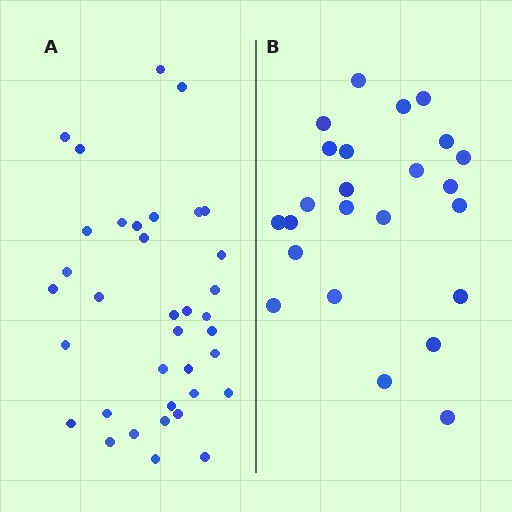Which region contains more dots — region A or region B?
Region A (the left region) has more dots.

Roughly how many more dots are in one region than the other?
Region A has roughly 12 or so more dots than region B.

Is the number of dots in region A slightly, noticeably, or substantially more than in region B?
Region A has substantially more. The ratio is roughly 1.5 to 1.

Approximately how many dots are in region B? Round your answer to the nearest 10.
About 20 dots. (The exact count is 24, which rounds to 20.)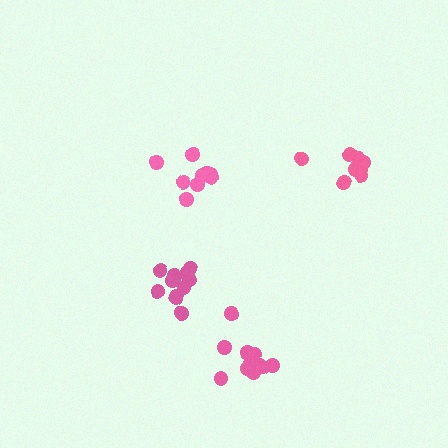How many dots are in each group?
Group 1: 9 dots, Group 2: 11 dots, Group 3: 9 dots, Group 4: 11 dots (40 total).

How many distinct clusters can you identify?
There are 4 distinct clusters.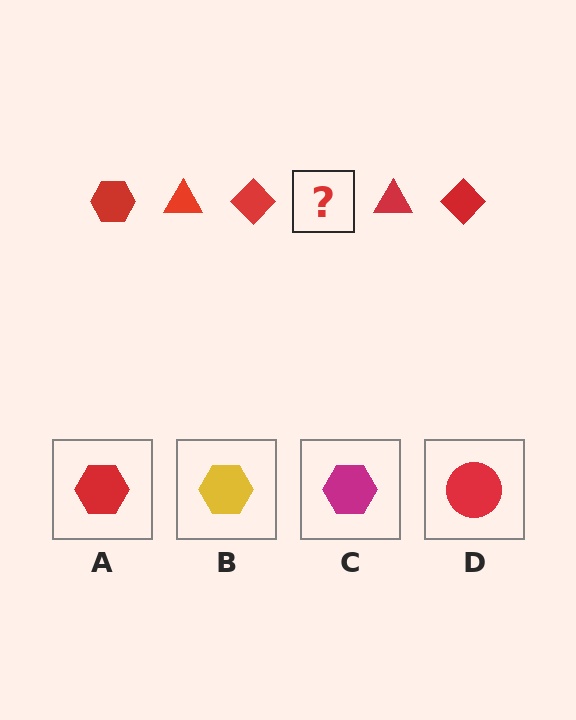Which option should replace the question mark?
Option A.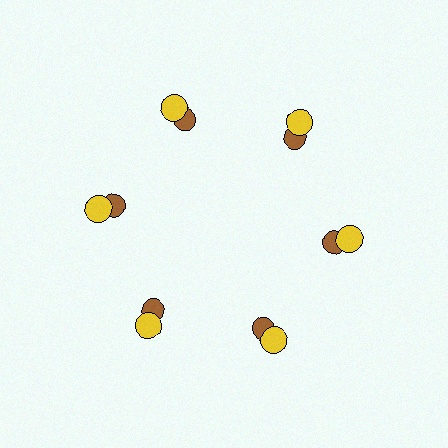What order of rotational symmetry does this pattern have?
This pattern has 6-fold rotational symmetry.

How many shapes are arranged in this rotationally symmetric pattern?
There are 12 shapes, arranged in 6 groups of 2.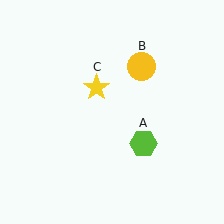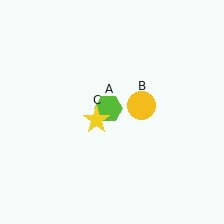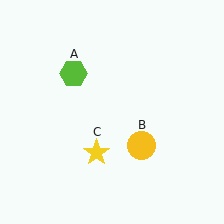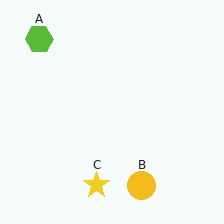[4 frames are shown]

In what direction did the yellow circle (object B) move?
The yellow circle (object B) moved down.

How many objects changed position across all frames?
3 objects changed position: lime hexagon (object A), yellow circle (object B), yellow star (object C).